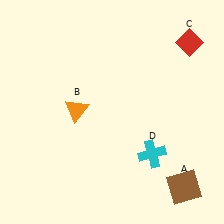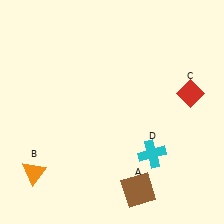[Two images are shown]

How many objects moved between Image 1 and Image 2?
3 objects moved between the two images.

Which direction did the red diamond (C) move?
The red diamond (C) moved down.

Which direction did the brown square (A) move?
The brown square (A) moved left.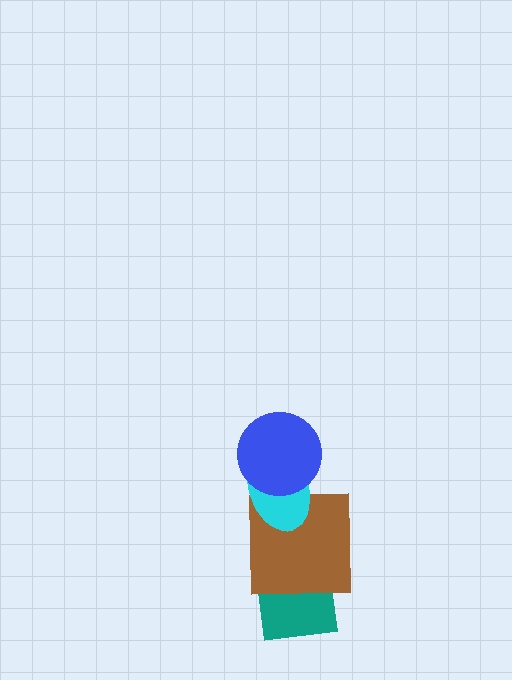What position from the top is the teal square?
The teal square is 4th from the top.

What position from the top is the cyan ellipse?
The cyan ellipse is 2nd from the top.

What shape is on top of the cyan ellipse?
The blue circle is on top of the cyan ellipse.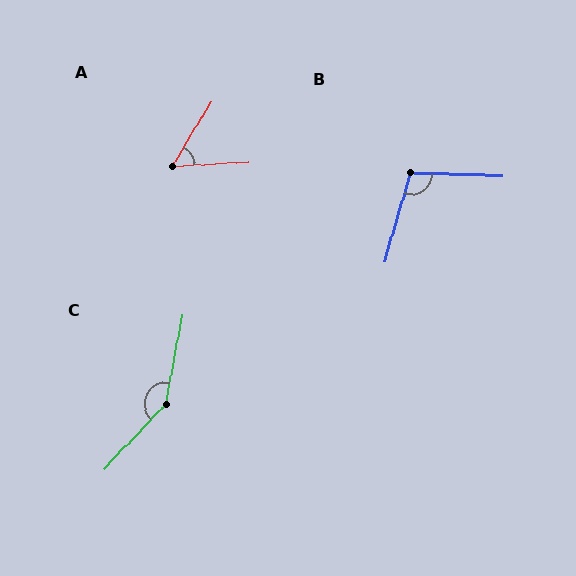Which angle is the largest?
C, at approximately 148 degrees.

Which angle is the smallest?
A, at approximately 55 degrees.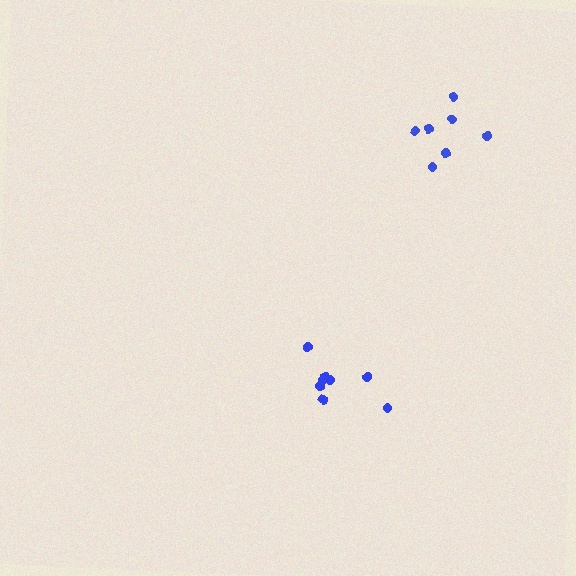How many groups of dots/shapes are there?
There are 2 groups.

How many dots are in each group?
Group 1: 9 dots, Group 2: 7 dots (16 total).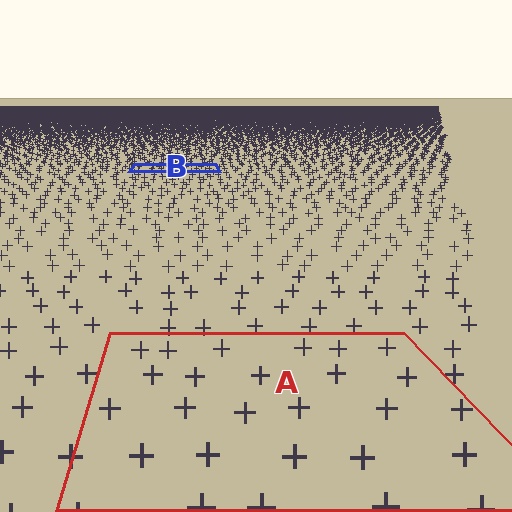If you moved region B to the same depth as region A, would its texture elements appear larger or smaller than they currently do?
They would appear larger. At a closer depth, the same texture elements are projected at a bigger on-screen size.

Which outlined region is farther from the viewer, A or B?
Region B is farther from the viewer — the texture elements inside it appear smaller and more densely packed.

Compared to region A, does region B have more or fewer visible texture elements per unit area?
Region B has more texture elements per unit area — they are packed more densely because it is farther away.